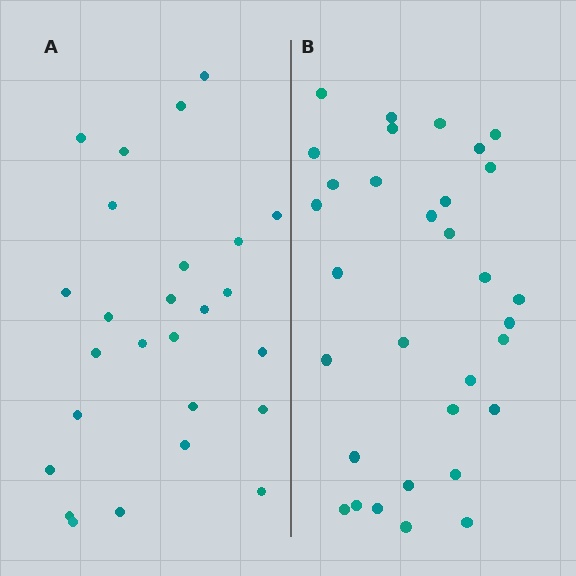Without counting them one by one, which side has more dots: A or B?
Region B (the right region) has more dots.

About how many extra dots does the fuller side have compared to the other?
Region B has about 6 more dots than region A.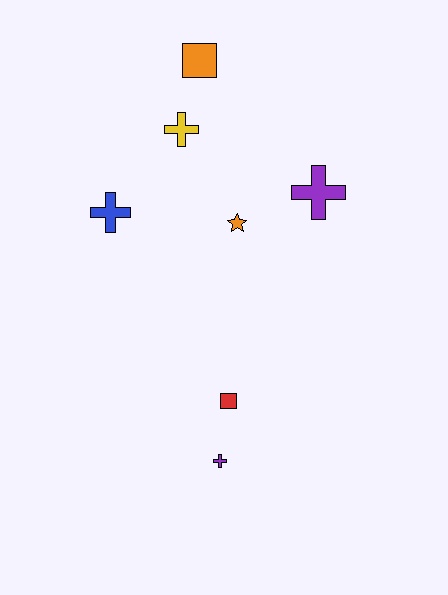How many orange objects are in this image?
There are 2 orange objects.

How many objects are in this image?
There are 7 objects.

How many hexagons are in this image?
There are no hexagons.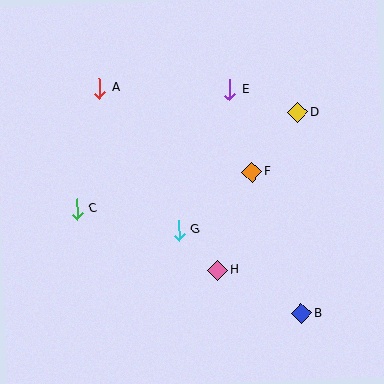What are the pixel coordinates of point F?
Point F is at (252, 172).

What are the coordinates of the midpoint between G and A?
The midpoint between G and A is at (139, 159).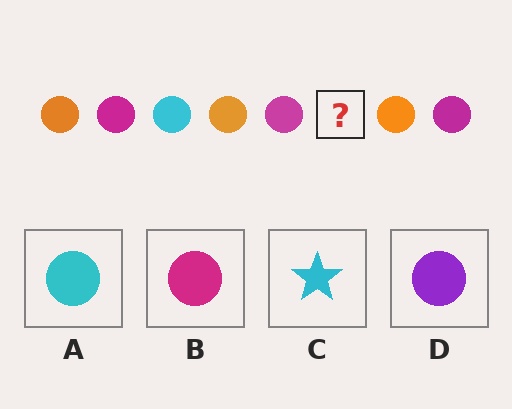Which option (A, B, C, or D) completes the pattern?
A.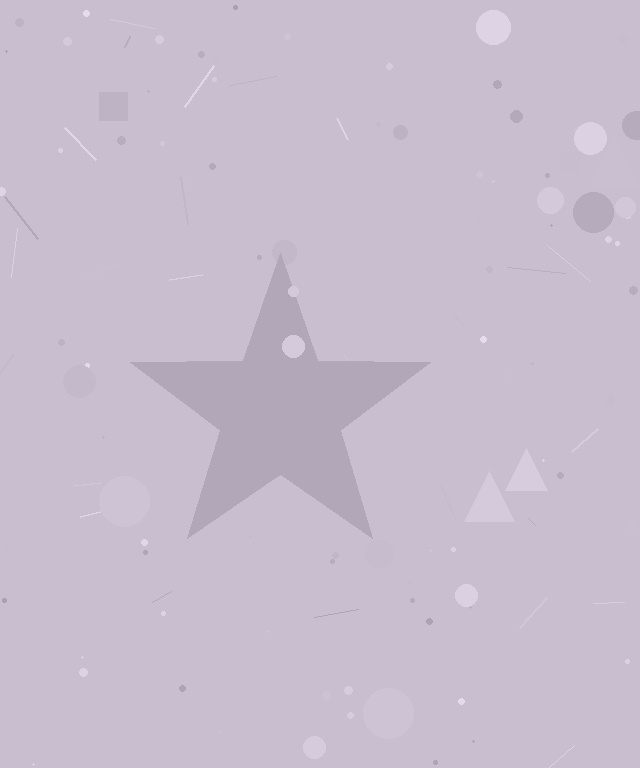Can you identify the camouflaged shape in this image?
The camouflaged shape is a star.